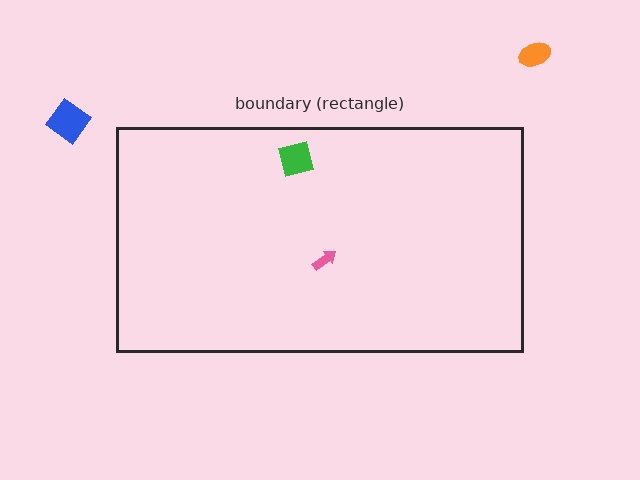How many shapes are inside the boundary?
2 inside, 2 outside.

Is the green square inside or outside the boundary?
Inside.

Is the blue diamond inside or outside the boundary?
Outside.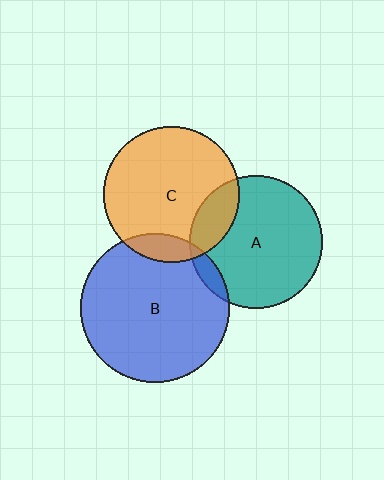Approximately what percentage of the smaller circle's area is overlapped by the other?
Approximately 15%.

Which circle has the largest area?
Circle B (blue).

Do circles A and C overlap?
Yes.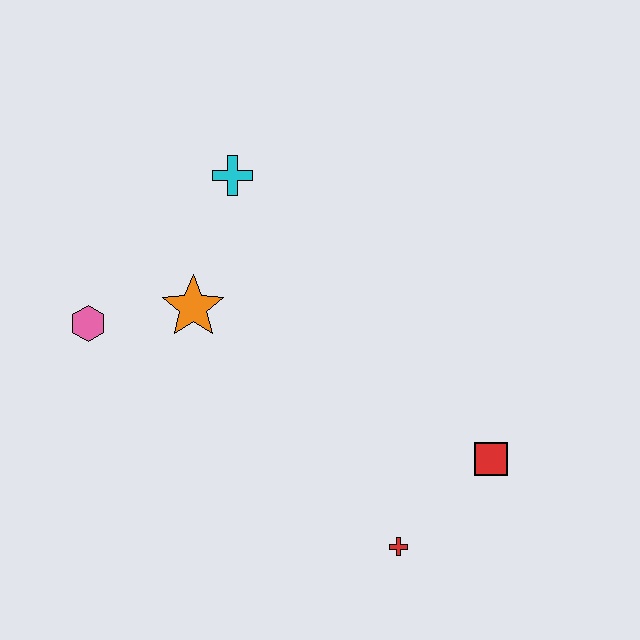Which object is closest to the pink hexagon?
The orange star is closest to the pink hexagon.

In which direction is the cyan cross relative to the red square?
The cyan cross is above the red square.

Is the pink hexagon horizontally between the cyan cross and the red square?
No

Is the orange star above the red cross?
Yes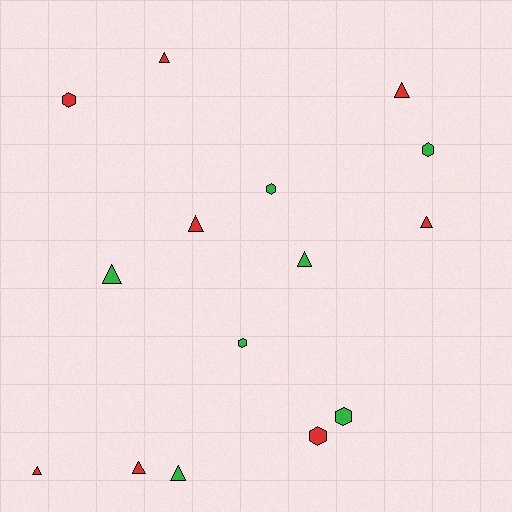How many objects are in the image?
There are 15 objects.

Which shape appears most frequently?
Triangle, with 9 objects.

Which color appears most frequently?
Red, with 8 objects.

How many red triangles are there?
There are 6 red triangles.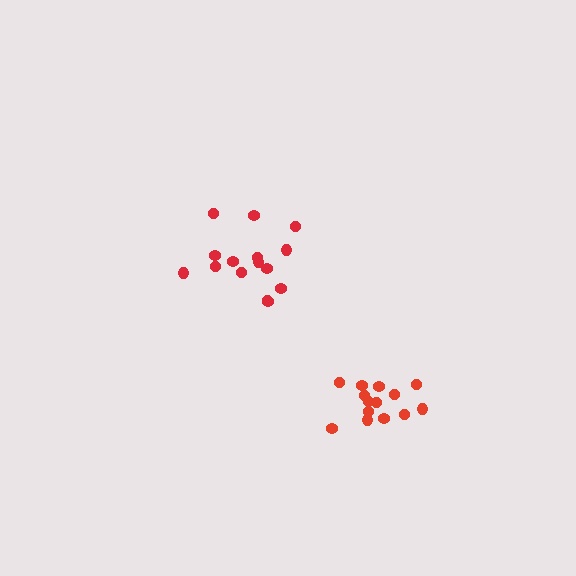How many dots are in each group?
Group 1: 14 dots, Group 2: 15 dots (29 total).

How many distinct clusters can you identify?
There are 2 distinct clusters.